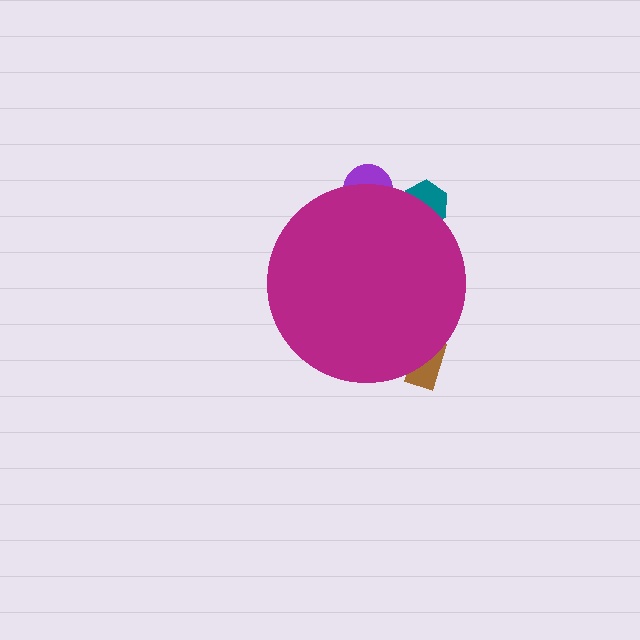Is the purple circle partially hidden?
Yes, the purple circle is partially hidden behind the magenta circle.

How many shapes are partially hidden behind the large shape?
3 shapes are partially hidden.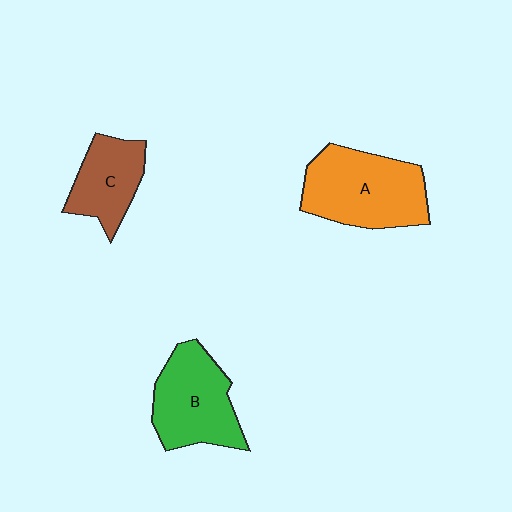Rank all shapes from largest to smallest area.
From largest to smallest: A (orange), B (green), C (brown).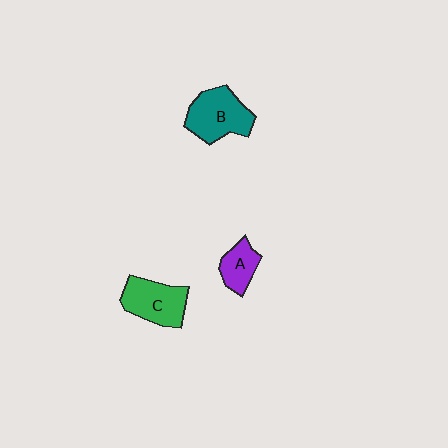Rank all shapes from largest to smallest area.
From largest to smallest: B (teal), C (green), A (purple).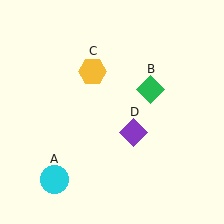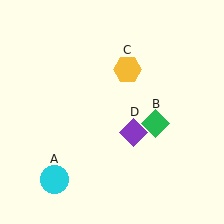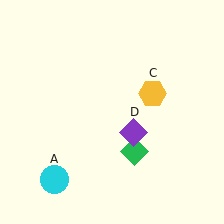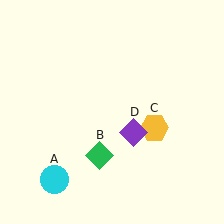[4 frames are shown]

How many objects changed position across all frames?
2 objects changed position: green diamond (object B), yellow hexagon (object C).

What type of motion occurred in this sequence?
The green diamond (object B), yellow hexagon (object C) rotated clockwise around the center of the scene.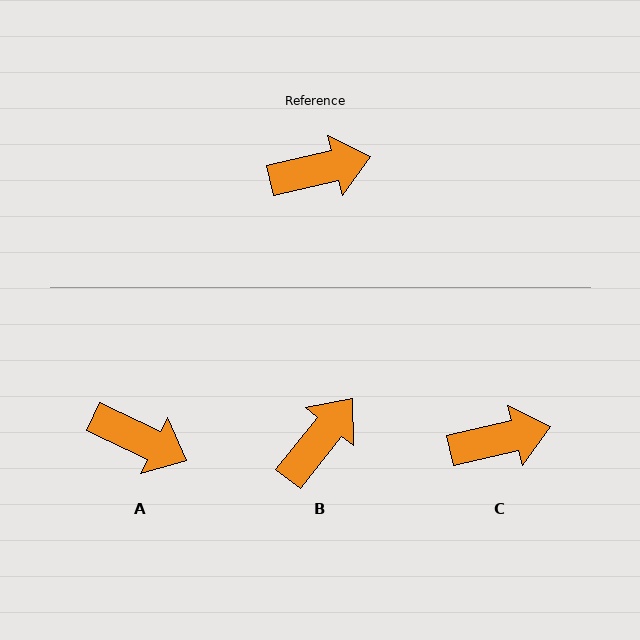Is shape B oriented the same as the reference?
No, it is off by about 38 degrees.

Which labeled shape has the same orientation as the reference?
C.